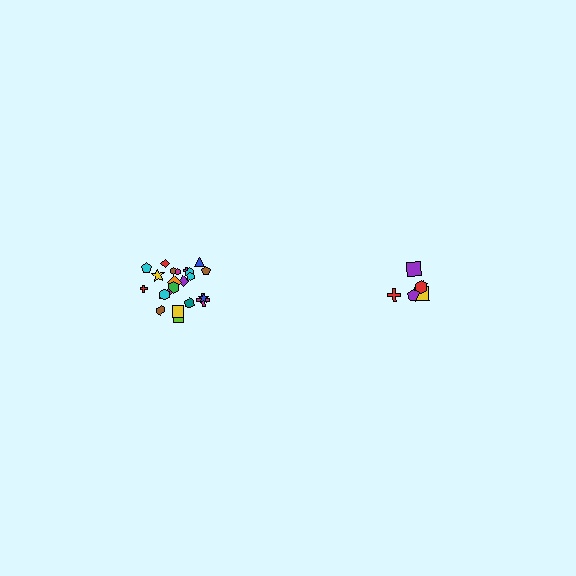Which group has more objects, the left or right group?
The left group.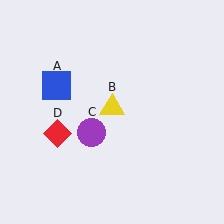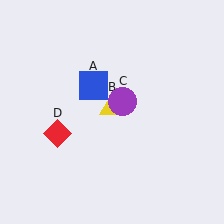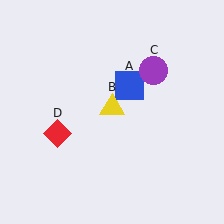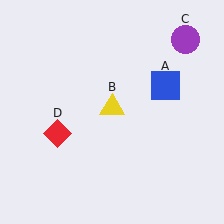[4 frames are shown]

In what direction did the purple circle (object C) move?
The purple circle (object C) moved up and to the right.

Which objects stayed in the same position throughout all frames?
Yellow triangle (object B) and red diamond (object D) remained stationary.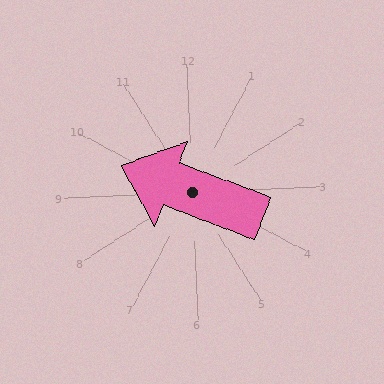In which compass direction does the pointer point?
Northwest.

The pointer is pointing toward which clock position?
Roughly 10 o'clock.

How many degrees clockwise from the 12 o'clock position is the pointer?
Approximately 293 degrees.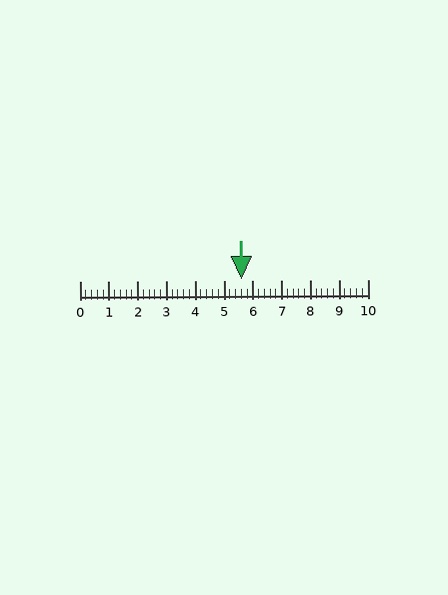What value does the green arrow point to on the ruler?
The green arrow points to approximately 5.6.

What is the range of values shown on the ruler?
The ruler shows values from 0 to 10.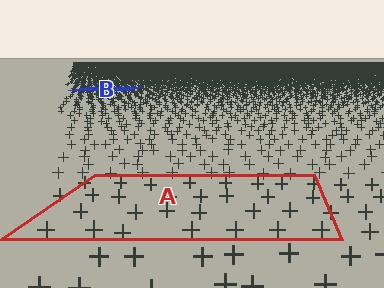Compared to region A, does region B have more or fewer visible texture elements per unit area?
Region B has more texture elements per unit area — they are packed more densely because it is farther away.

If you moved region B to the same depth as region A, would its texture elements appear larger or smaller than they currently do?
They would appear larger. At a closer depth, the same texture elements are projected at a bigger on-screen size.